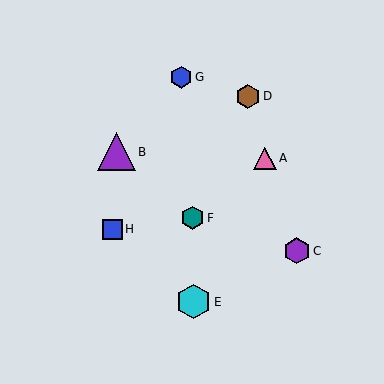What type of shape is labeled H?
Shape H is a blue square.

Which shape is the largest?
The purple triangle (labeled B) is the largest.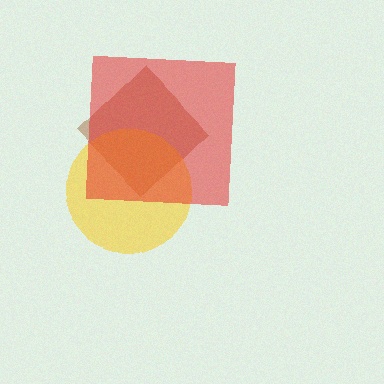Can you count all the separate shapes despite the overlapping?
Yes, there are 3 separate shapes.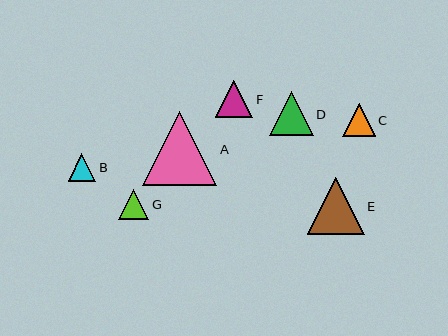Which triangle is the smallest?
Triangle B is the smallest with a size of approximately 28 pixels.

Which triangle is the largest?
Triangle A is the largest with a size of approximately 75 pixels.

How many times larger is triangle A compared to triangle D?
Triangle A is approximately 1.7 times the size of triangle D.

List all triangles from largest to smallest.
From largest to smallest: A, E, D, F, C, G, B.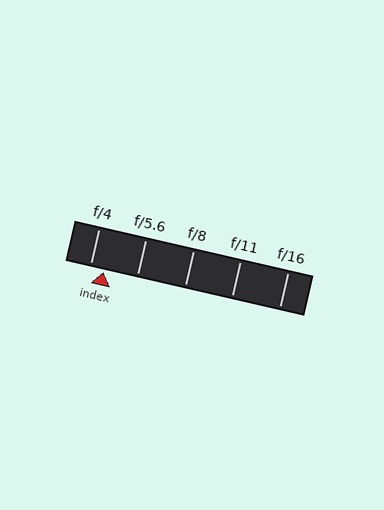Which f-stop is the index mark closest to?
The index mark is closest to f/4.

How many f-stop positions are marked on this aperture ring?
There are 5 f-stop positions marked.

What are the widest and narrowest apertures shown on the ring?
The widest aperture shown is f/4 and the narrowest is f/16.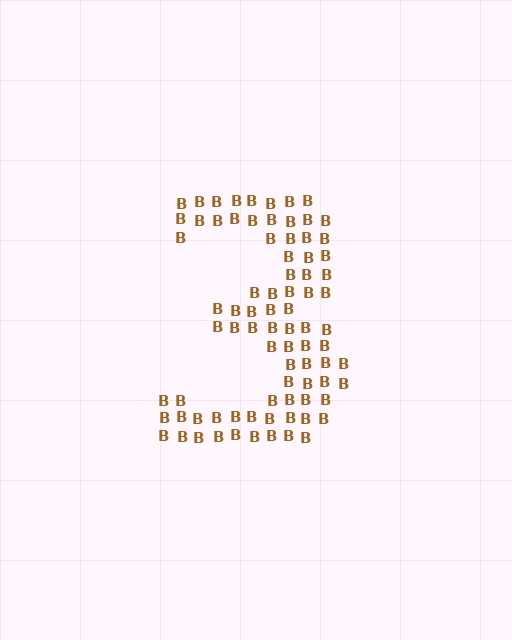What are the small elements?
The small elements are letter B's.